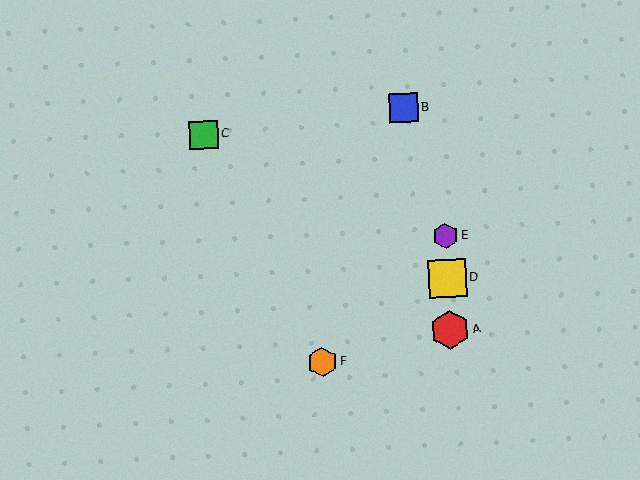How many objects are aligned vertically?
3 objects (A, D, E) are aligned vertically.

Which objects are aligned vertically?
Objects A, D, E are aligned vertically.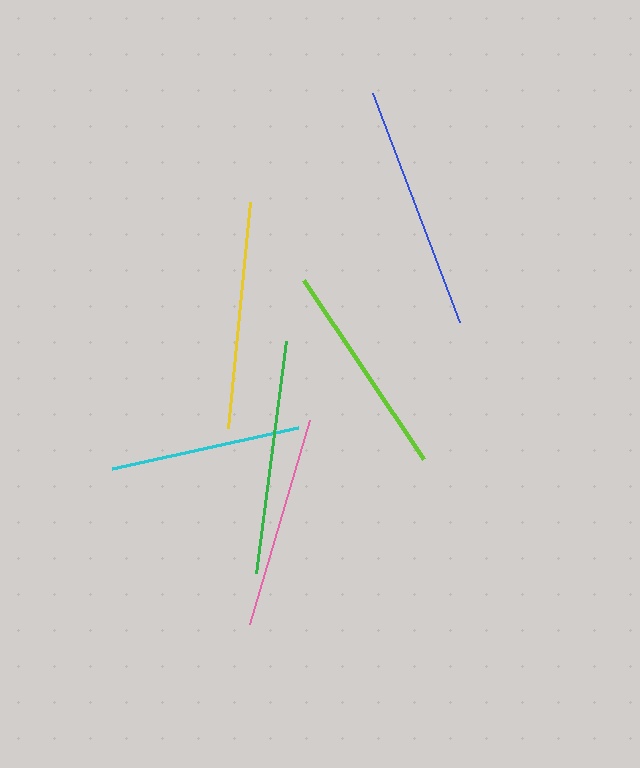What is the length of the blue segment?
The blue segment is approximately 245 pixels long.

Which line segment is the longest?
The blue line is the longest at approximately 245 pixels.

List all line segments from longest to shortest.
From longest to shortest: blue, green, yellow, lime, pink, cyan.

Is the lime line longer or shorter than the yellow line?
The yellow line is longer than the lime line.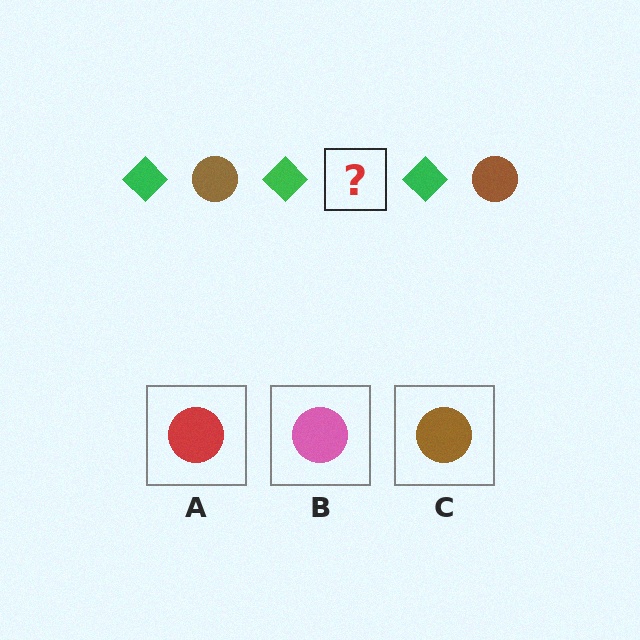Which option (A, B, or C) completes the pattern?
C.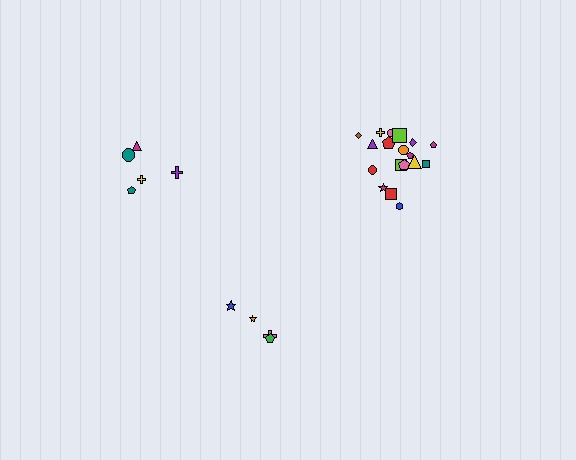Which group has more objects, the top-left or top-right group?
The top-right group.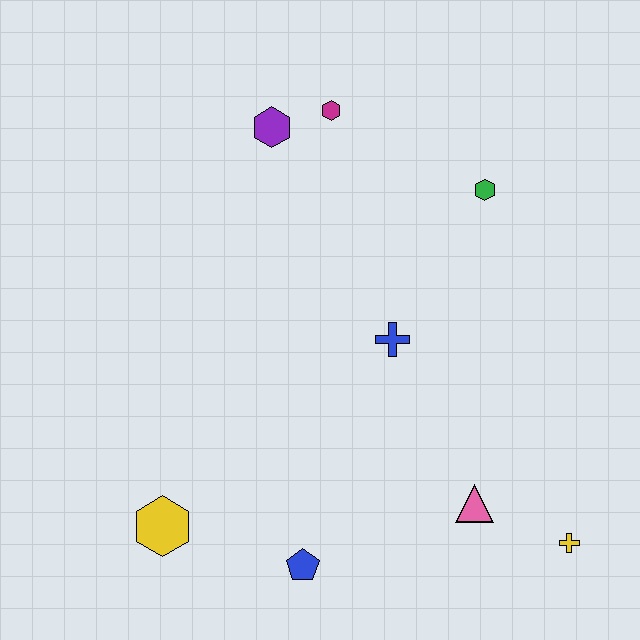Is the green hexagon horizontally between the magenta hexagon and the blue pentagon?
No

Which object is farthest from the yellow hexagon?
The green hexagon is farthest from the yellow hexagon.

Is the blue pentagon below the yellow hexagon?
Yes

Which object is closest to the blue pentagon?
The yellow hexagon is closest to the blue pentagon.